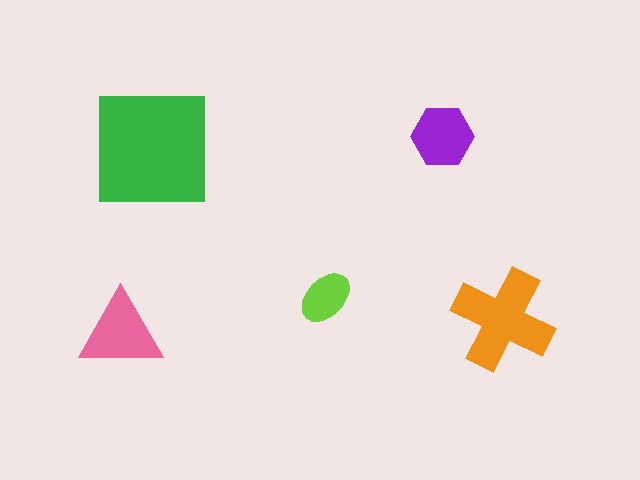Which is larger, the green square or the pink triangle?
The green square.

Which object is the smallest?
The lime ellipse.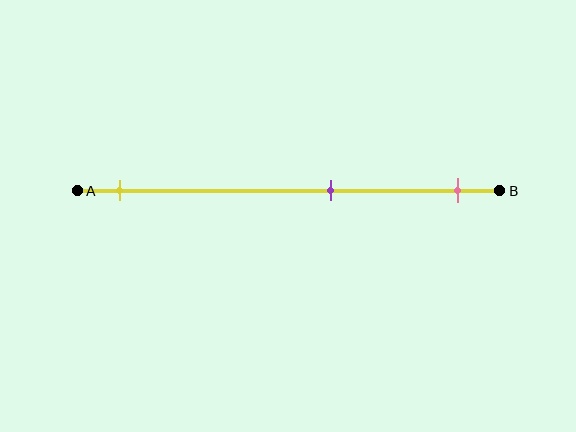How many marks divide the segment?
There are 3 marks dividing the segment.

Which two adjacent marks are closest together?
The purple and pink marks are the closest adjacent pair.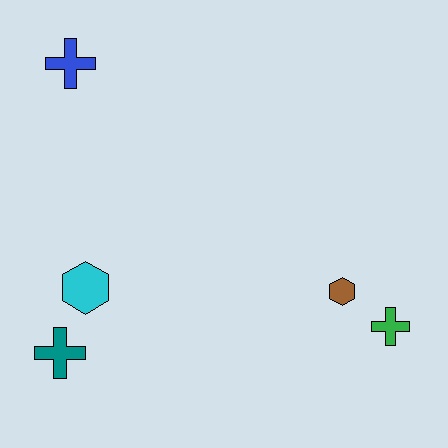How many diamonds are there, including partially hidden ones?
There are no diamonds.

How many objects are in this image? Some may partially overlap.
There are 5 objects.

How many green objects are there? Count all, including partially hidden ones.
There is 1 green object.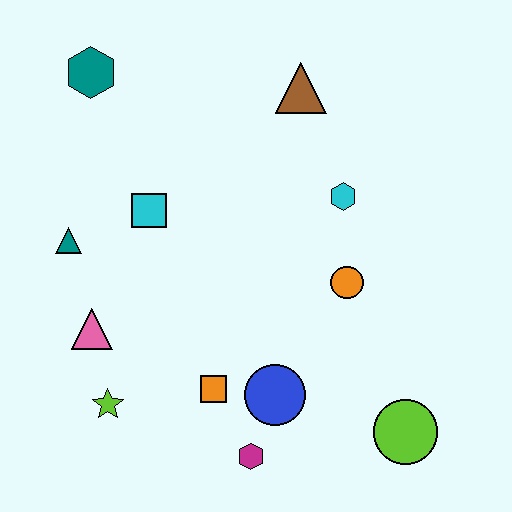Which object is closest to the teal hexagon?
The cyan square is closest to the teal hexagon.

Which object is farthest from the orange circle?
The teal hexagon is farthest from the orange circle.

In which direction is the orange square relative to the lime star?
The orange square is to the right of the lime star.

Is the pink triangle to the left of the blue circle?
Yes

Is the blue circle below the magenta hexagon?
No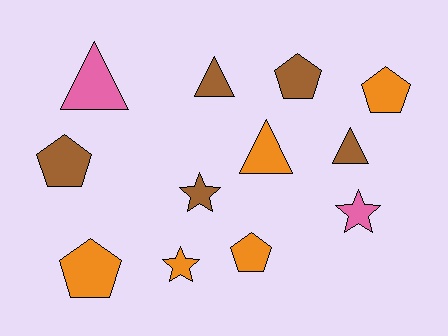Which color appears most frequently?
Orange, with 5 objects.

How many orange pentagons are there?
There are 3 orange pentagons.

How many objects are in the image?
There are 12 objects.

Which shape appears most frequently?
Pentagon, with 5 objects.